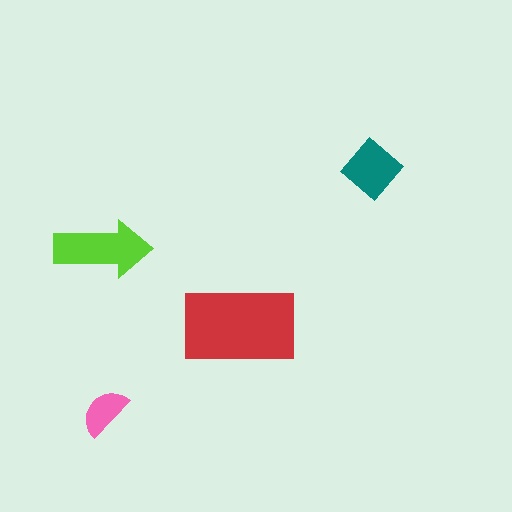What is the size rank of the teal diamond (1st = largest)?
3rd.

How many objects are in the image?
There are 4 objects in the image.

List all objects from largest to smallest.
The red rectangle, the lime arrow, the teal diamond, the pink semicircle.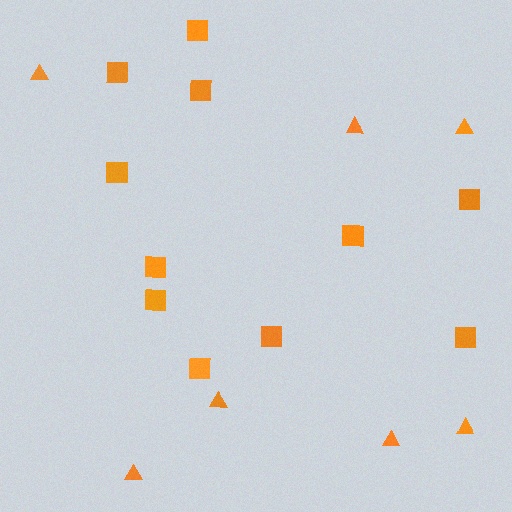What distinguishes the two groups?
There are 2 groups: one group of squares (11) and one group of triangles (7).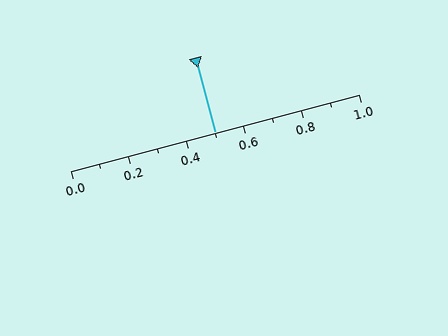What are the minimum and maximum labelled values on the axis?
The axis runs from 0.0 to 1.0.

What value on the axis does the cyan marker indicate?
The marker indicates approximately 0.5.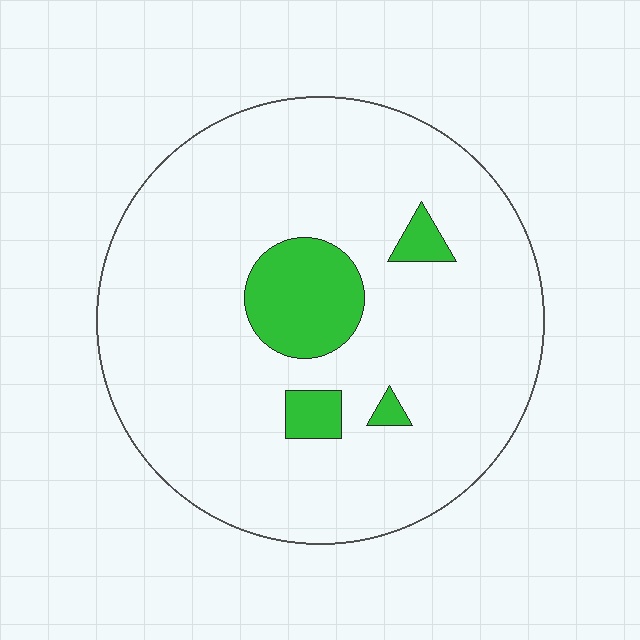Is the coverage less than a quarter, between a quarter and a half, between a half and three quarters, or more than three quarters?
Less than a quarter.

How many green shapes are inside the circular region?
4.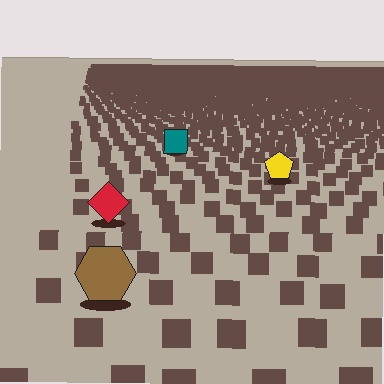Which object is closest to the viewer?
The brown hexagon is closest. The texture marks near it are larger and more spread out.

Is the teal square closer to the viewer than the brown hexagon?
No. The brown hexagon is closer — you can tell from the texture gradient: the ground texture is coarser near it.